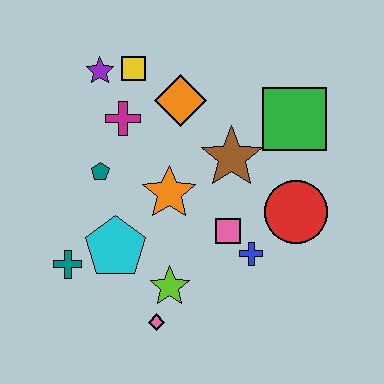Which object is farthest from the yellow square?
The pink diamond is farthest from the yellow square.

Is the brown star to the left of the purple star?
No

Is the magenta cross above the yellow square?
No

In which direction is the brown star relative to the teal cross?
The brown star is to the right of the teal cross.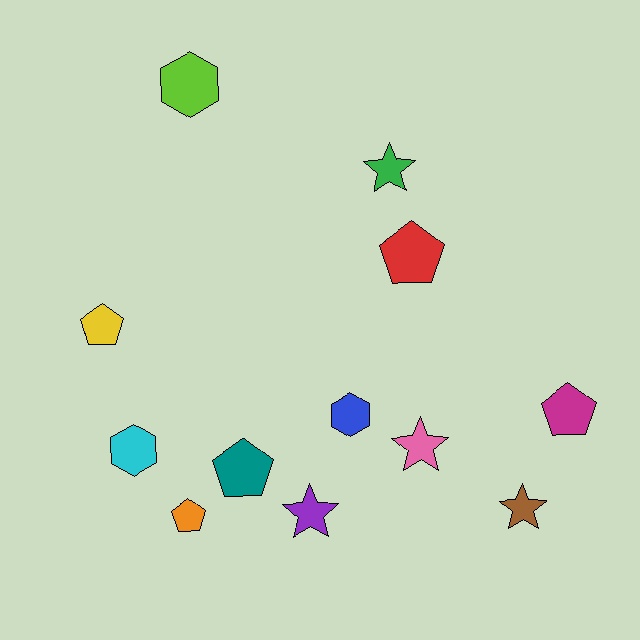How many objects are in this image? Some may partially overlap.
There are 12 objects.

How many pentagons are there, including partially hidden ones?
There are 5 pentagons.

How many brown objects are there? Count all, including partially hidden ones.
There is 1 brown object.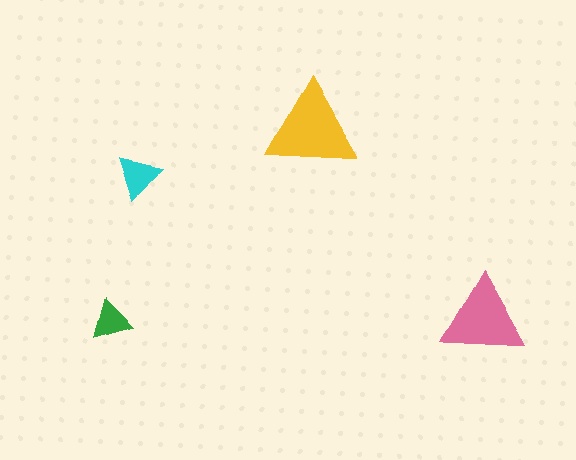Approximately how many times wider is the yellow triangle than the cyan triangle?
About 2 times wider.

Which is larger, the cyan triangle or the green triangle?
The cyan one.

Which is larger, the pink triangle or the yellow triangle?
The yellow one.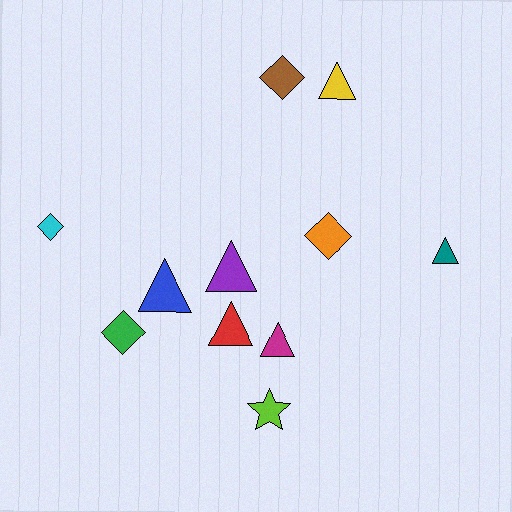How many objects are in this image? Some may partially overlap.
There are 11 objects.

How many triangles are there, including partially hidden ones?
There are 6 triangles.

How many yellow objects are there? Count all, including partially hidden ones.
There is 1 yellow object.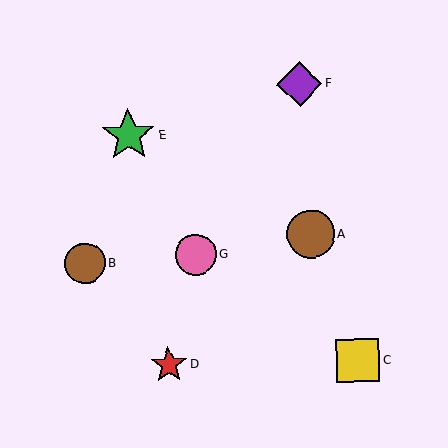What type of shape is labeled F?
Shape F is a purple diamond.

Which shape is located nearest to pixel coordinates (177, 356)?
The red star (labeled D) at (169, 365) is nearest to that location.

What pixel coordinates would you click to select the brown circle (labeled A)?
Click at (311, 234) to select the brown circle A.